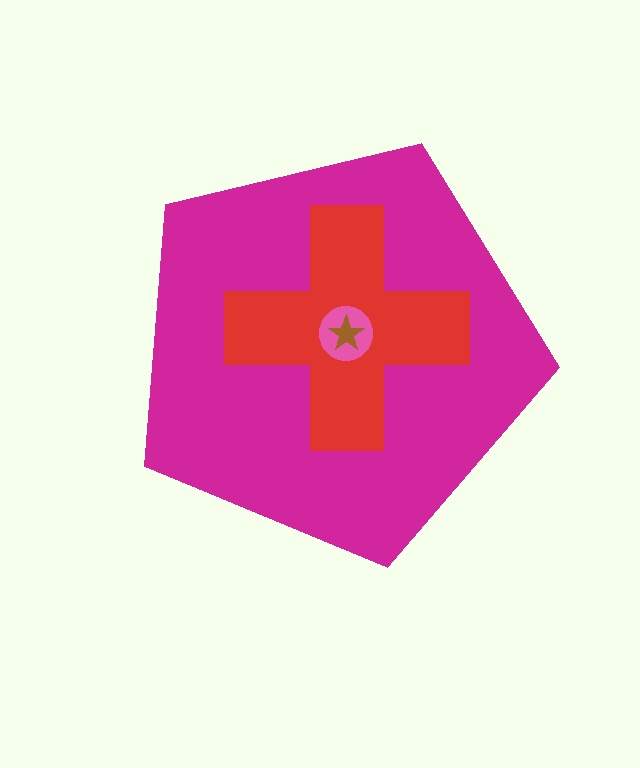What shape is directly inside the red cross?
The pink circle.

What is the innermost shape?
The brown star.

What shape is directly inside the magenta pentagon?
The red cross.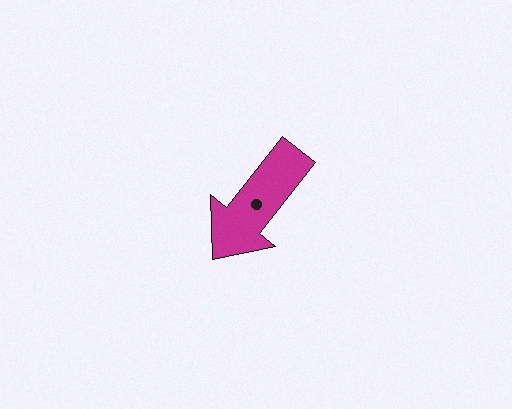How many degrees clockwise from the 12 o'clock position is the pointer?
Approximately 218 degrees.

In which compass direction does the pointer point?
Southwest.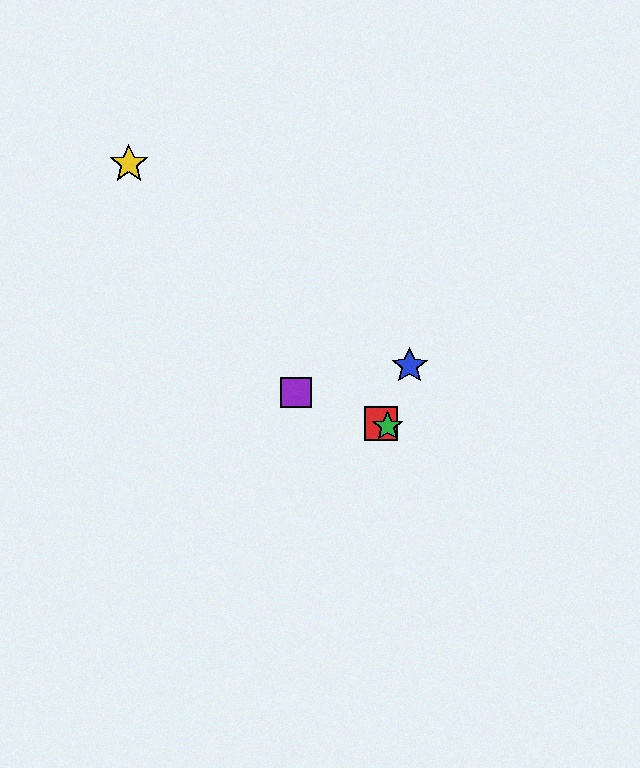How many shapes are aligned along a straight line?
3 shapes (the red square, the green star, the purple square) are aligned along a straight line.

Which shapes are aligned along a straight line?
The red square, the green star, the purple square are aligned along a straight line.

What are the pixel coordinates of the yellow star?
The yellow star is at (129, 164).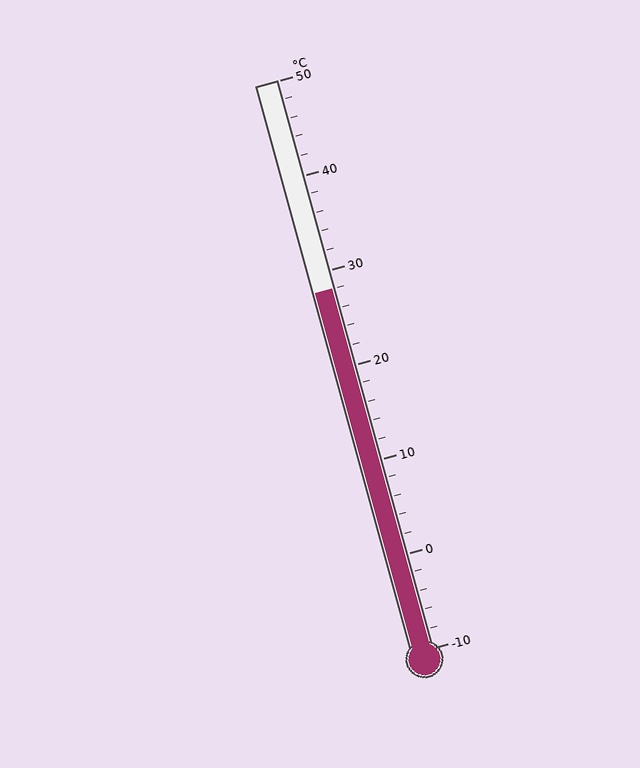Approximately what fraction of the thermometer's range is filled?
The thermometer is filled to approximately 65% of its range.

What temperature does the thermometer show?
The thermometer shows approximately 28°C.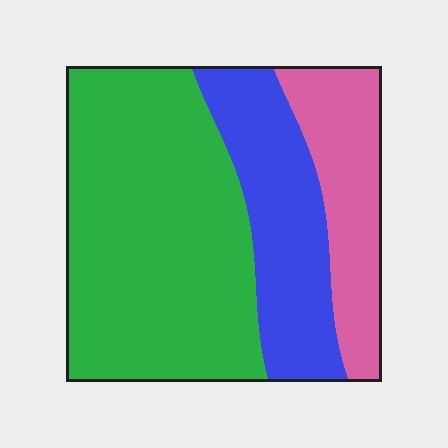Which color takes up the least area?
Pink, at roughly 20%.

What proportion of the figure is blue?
Blue takes up less than a quarter of the figure.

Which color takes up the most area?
Green, at roughly 55%.